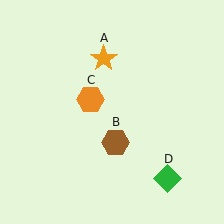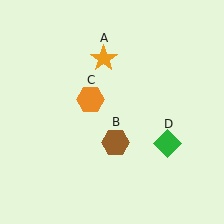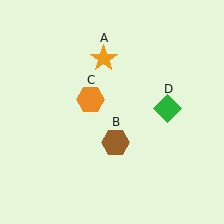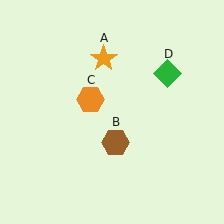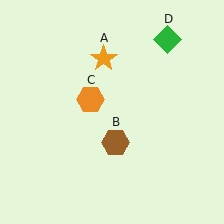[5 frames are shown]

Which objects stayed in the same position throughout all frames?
Orange star (object A) and brown hexagon (object B) and orange hexagon (object C) remained stationary.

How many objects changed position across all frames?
1 object changed position: green diamond (object D).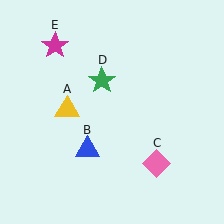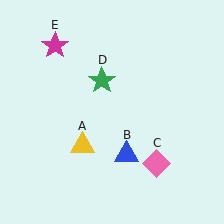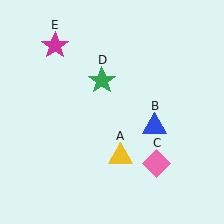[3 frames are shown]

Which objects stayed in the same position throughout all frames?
Pink diamond (object C) and green star (object D) and magenta star (object E) remained stationary.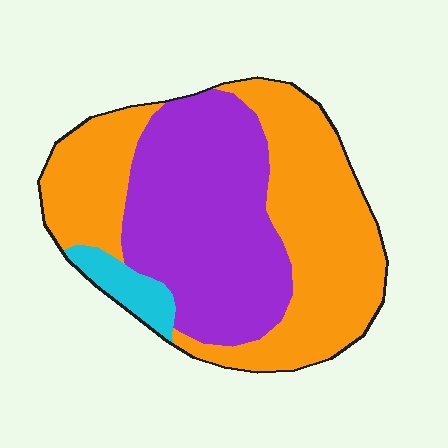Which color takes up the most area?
Orange, at roughly 50%.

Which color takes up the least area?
Cyan, at roughly 5%.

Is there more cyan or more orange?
Orange.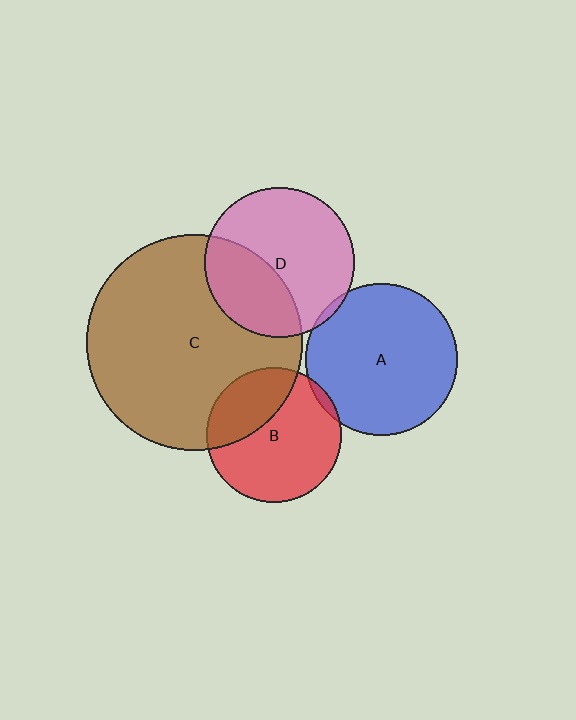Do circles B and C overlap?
Yes.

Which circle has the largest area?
Circle C (brown).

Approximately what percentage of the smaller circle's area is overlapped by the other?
Approximately 30%.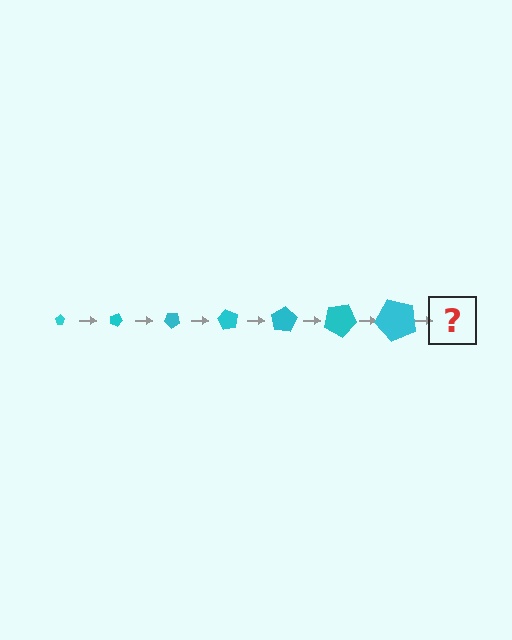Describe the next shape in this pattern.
It should be a pentagon, larger than the previous one and rotated 140 degrees from the start.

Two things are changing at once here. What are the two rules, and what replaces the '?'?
The two rules are that the pentagon grows larger each step and it rotates 20 degrees each step. The '?' should be a pentagon, larger than the previous one and rotated 140 degrees from the start.